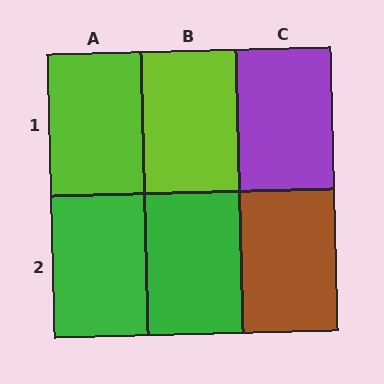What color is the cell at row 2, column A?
Green.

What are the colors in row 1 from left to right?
Lime, lime, purple.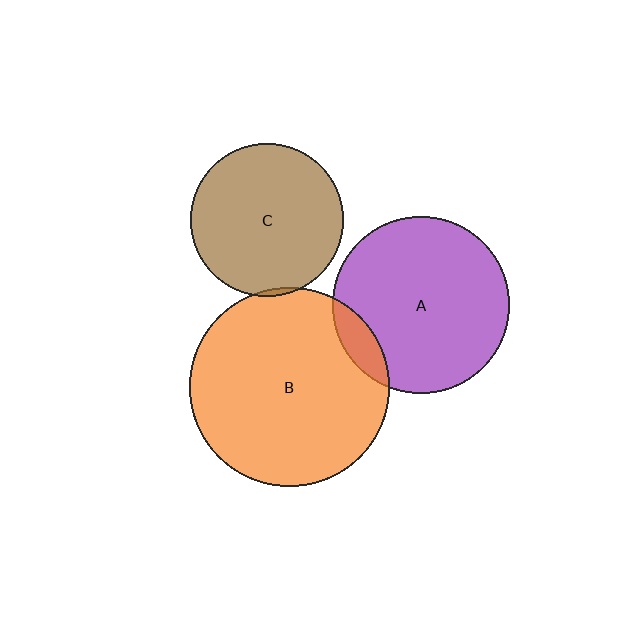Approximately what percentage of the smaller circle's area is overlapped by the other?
Approximately 5%.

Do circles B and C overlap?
Yes.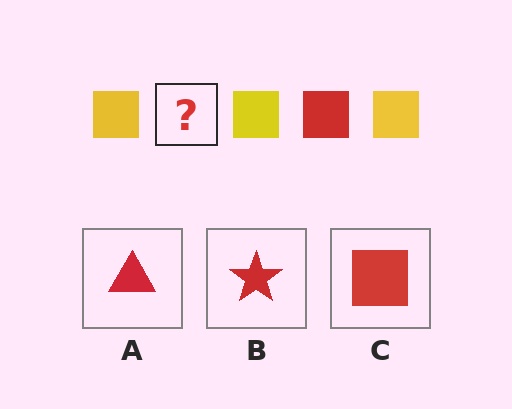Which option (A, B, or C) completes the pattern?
C.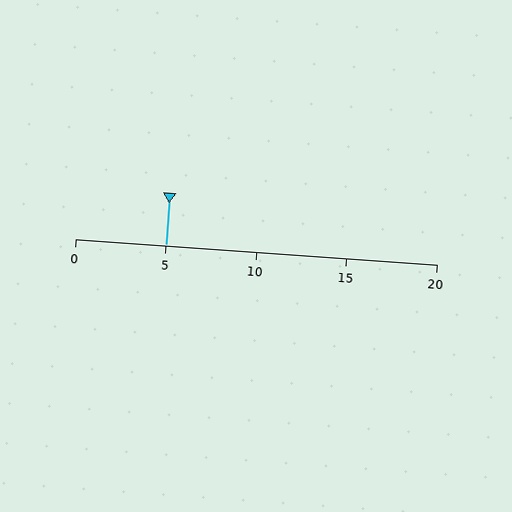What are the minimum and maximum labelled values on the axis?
The axis runs from 0 to 20.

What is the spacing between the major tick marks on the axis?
The major ticks are spaced 5 apart.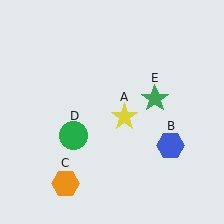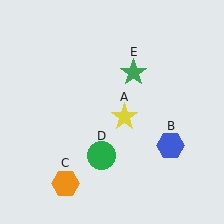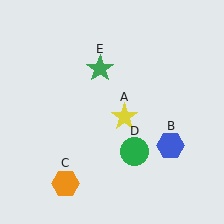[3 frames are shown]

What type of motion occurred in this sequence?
The green circle (object D), green star (object E) rotated counterclockwise around the center of the scene.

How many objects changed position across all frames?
2 objects changed position: green circle (object D), green star (object E).